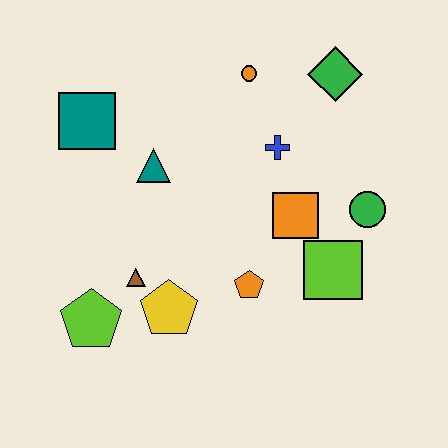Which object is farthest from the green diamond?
The lime pentagon is farthest from the green diamond.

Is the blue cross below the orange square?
No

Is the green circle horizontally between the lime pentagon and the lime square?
No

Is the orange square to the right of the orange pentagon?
Yes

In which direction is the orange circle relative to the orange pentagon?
The orange circle is above the orange pentagon.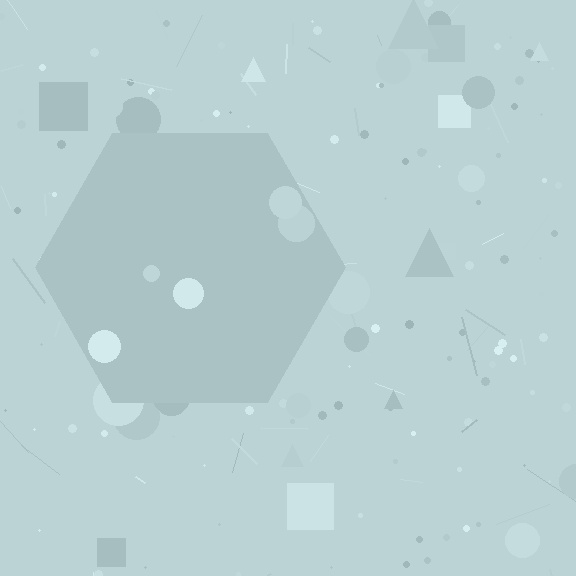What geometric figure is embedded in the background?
A hexagon is embedded in the background.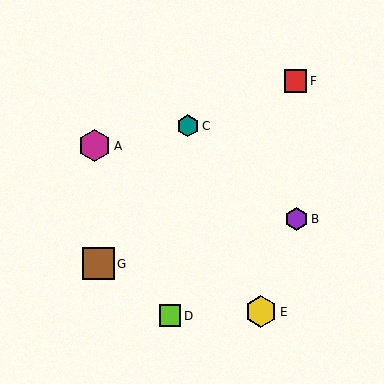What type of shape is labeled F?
Shape F is a red square.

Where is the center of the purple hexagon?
The center of the purple hexagon is at (297, 219).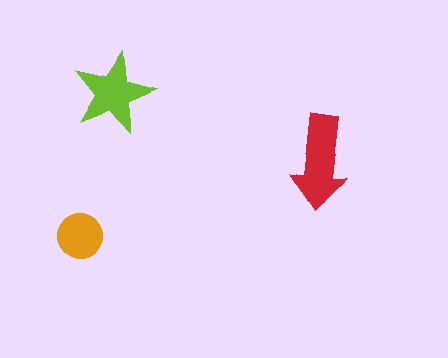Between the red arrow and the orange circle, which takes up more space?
The red arrow.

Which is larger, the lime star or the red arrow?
The red arrow.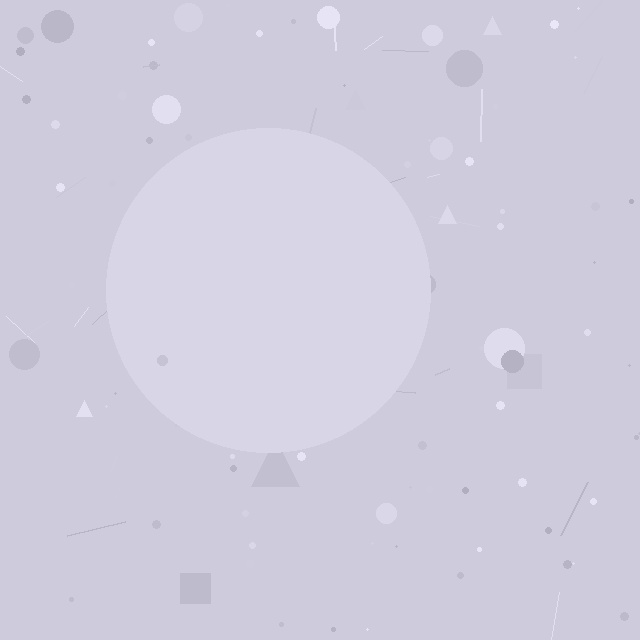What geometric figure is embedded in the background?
A circle is embedded in the background.